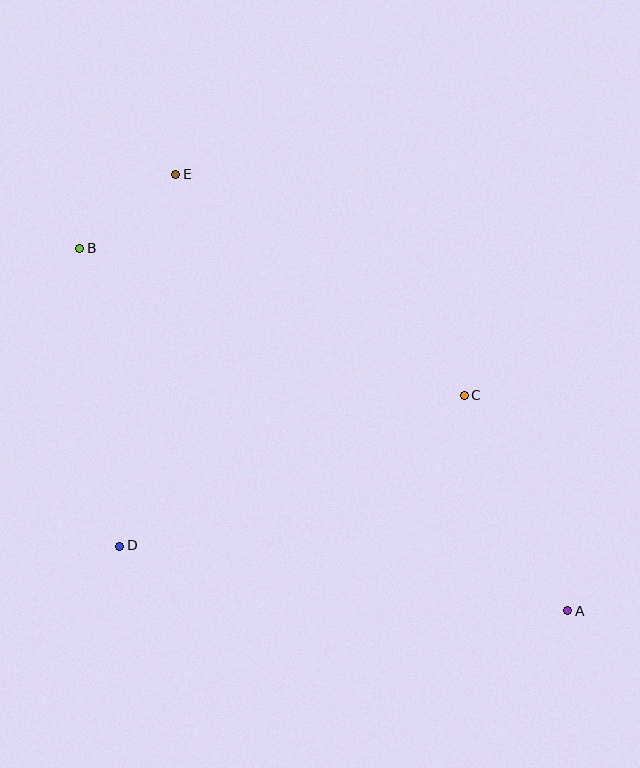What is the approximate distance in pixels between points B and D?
The distance between B and D is approximately 301 pixels.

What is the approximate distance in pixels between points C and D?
The distance between C and D is approximately 376 pixels.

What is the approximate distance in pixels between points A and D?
The distance between A and D is approximately 452 pixels.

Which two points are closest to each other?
Points B and E are closest to each other.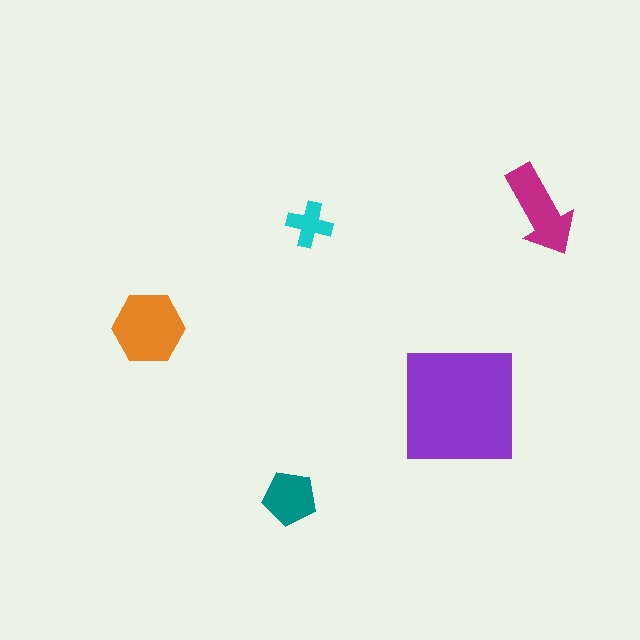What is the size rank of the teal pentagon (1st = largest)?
4th.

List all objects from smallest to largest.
The cyan cross, the teal pentagon, the magenta arrow, the orange hexagon, the purple square.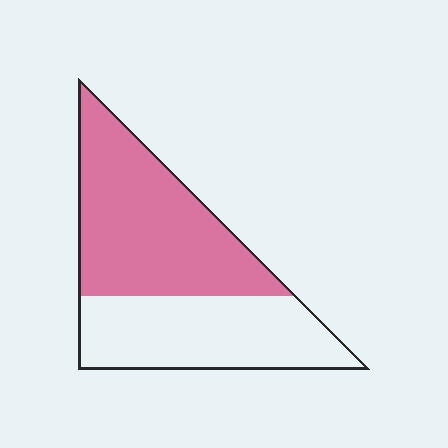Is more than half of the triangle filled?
Yes.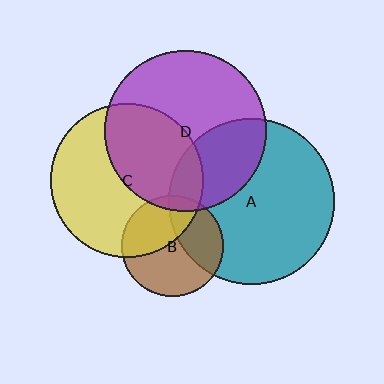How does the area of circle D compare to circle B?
Approximately 2.6 times.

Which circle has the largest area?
Circle A (teal).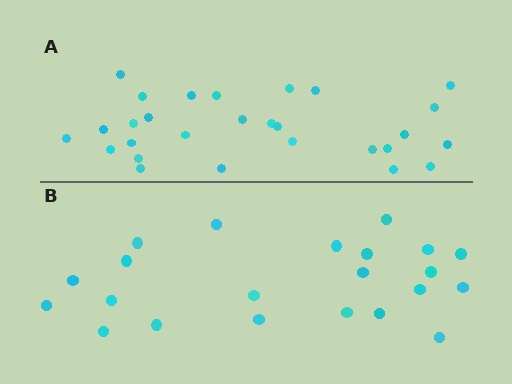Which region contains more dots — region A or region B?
Region A (the top region) has more dots.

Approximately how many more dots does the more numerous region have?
Region A has about 6 more dots than region B.